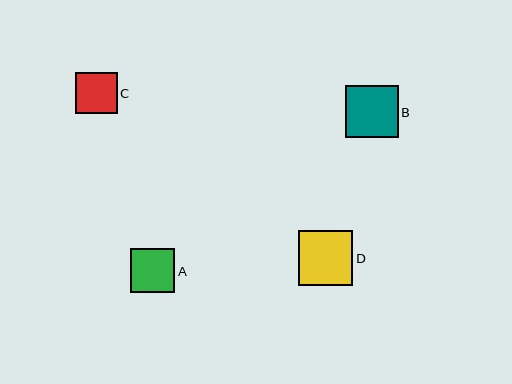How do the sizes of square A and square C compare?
Square A and square C are approximately the same size.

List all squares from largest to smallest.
From largest to smallest: D, B, A, C.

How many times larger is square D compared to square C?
Square D is approximately 1.3 times the size of square C.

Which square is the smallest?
Square C is the smallest with a size of approximately 41 pixels.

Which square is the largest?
Square D is the largest with a size of approximately 54 pixels.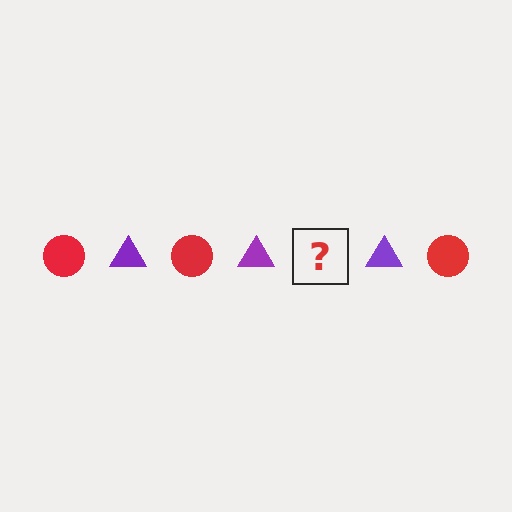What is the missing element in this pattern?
The missing element is a red circle.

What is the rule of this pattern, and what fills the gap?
The rule is that the pattern alternates between red circle and purple triangle. The gap should be filled with a red circle.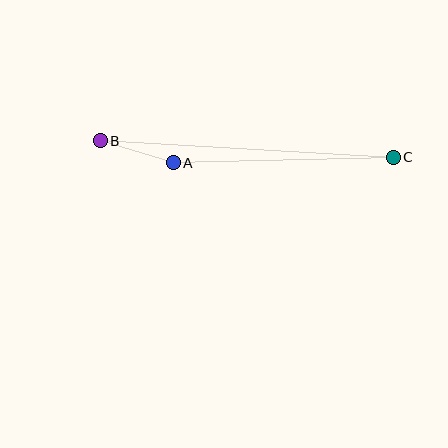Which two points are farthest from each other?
Points B and C are farthest from each other.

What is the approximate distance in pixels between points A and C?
The distance between A and C is approximately 220 pixels.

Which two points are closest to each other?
Points A and B are closest to each other.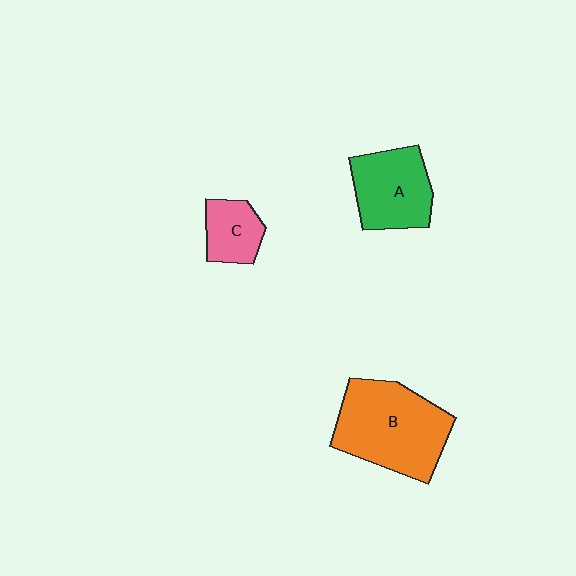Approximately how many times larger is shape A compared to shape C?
Approximately 1.8 times.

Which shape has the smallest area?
Shape C (pink).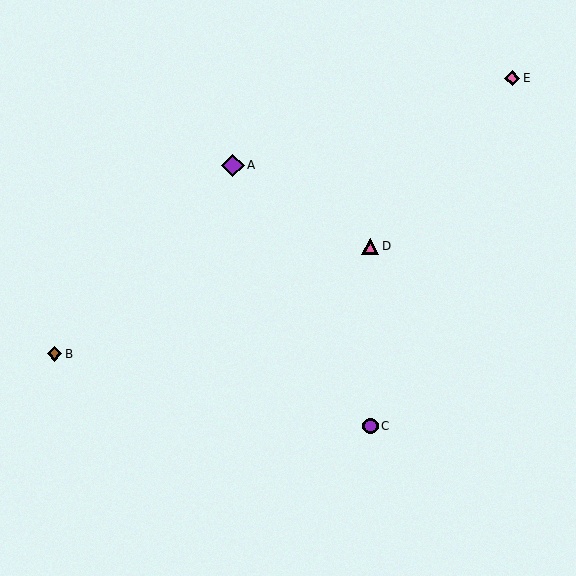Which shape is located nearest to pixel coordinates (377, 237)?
The pink triangle (labeled D) at (370, 246) is nearest to that location.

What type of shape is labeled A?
Shape A is a purple diamond.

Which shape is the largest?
The purple diamond (labeled A) is the largest.